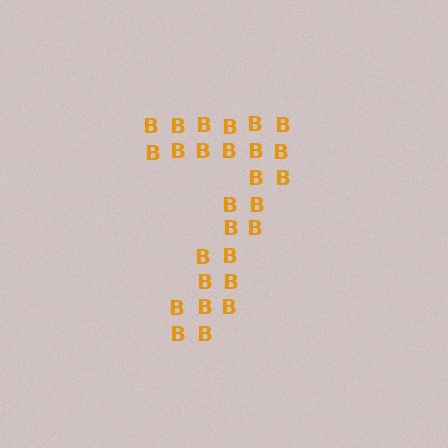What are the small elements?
The small elements are letter B's.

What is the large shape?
The large shape is the digit 7.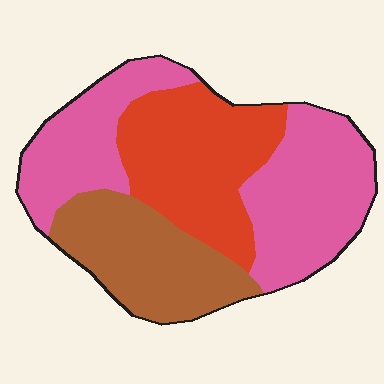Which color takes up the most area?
Pink, at roughly 45%.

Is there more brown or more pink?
Pink.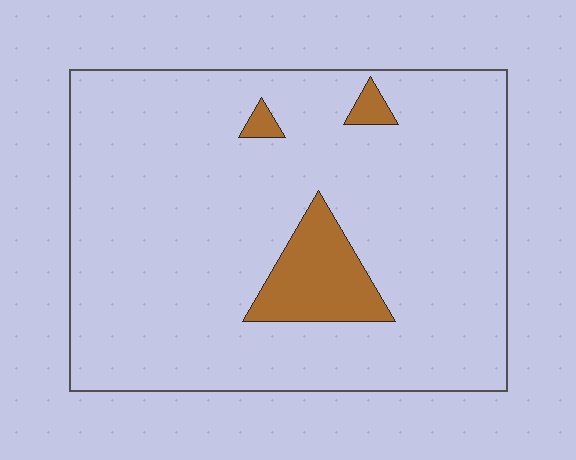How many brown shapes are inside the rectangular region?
3.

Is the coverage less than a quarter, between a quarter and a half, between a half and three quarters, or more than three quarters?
Less than a quarter.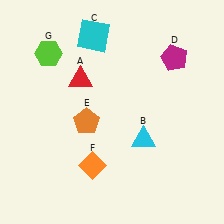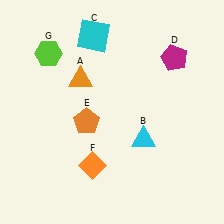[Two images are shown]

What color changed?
The triangle (A) changed from red in Image 1 to orange in Image 2.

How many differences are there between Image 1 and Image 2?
There is 1 difference between the two images.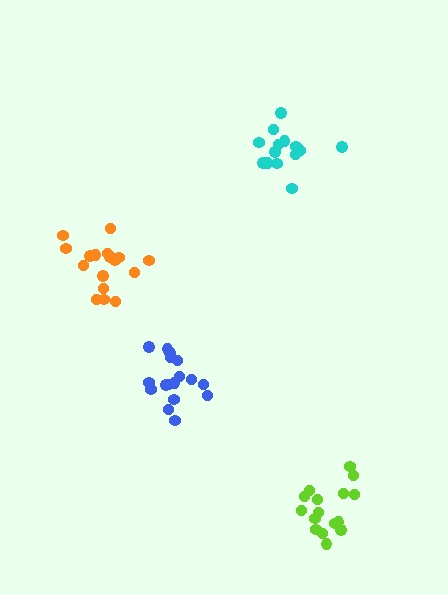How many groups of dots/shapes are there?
There are 4 groups.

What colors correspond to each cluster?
The clusters are colored: cyan, lime, blue, orange.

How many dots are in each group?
Group 1: 14 dots, Group 2: 16 dots, Group 3: 17 dots, Group 4: 17 dots (64 total).